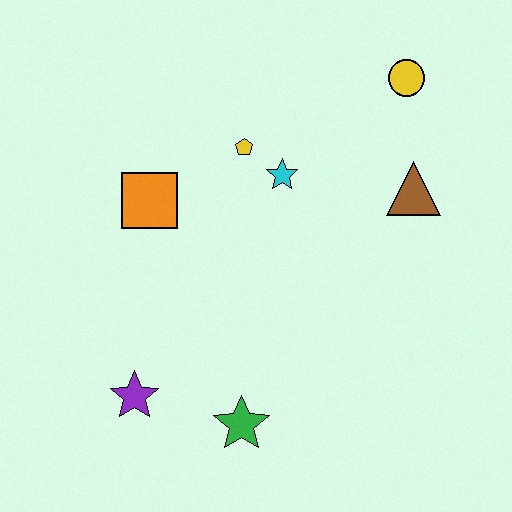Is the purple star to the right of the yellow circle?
No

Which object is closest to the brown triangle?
The yellow circle is closest to the brown triangle.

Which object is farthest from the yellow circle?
The purple star is farthest from the yellow circle.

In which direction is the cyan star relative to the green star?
The cyan star is above the green star.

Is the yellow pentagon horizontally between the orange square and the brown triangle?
Yes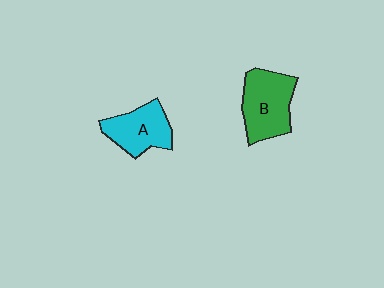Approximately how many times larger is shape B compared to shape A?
Approximately 1.2 times.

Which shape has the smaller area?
Shape A (cyan).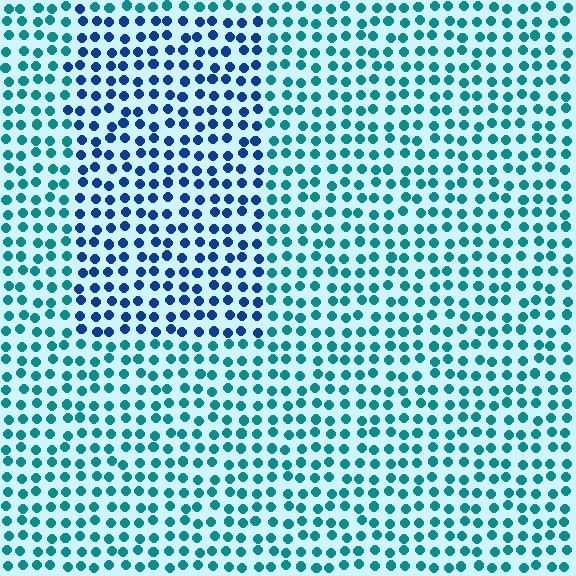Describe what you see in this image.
The image is filled with small teal elements in a uniform arrangement. A rectangle-shaped region is visible where the elements are tinted to a slightly different hue, forming a subtle color boundary.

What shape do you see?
I see a rectangle.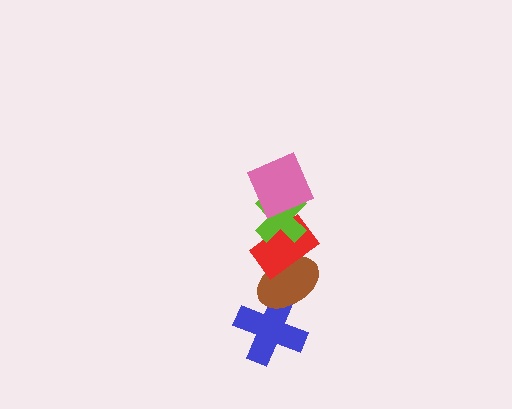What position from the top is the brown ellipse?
The brown ellipse is 4th from the top.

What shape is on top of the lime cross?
The pink square is on top of the lime cross.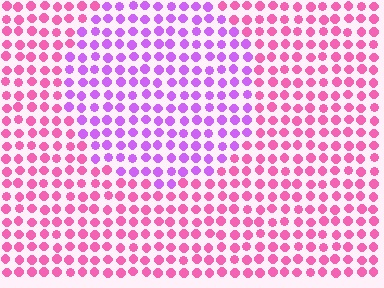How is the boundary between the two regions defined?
The boundary is defined purely by a slight shift in hue (about 42 degrees). Spacing, size, and orientation are identical on both sides.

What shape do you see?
I see a circle.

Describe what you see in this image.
The image is filled with small pink elements in a uniform arrangement. A circle-shaped region is visible where the elements are tinted to a slightly different hue, forming a subtle color boundary.